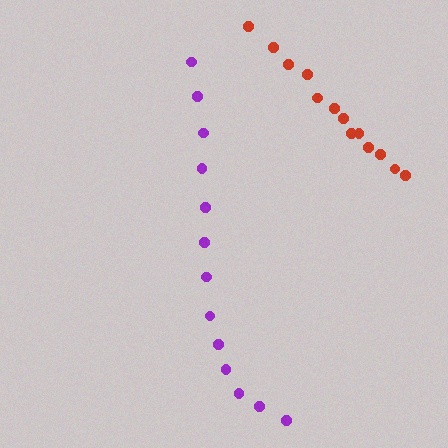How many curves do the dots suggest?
There are 2 distinct paths.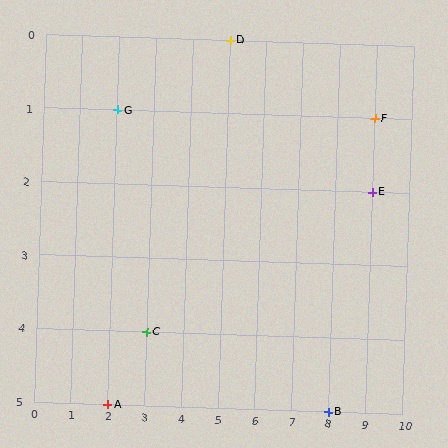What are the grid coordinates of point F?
Point F is at grid coordinates (9, 1).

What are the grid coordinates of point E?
Point E is at grid coordinates (9, 2).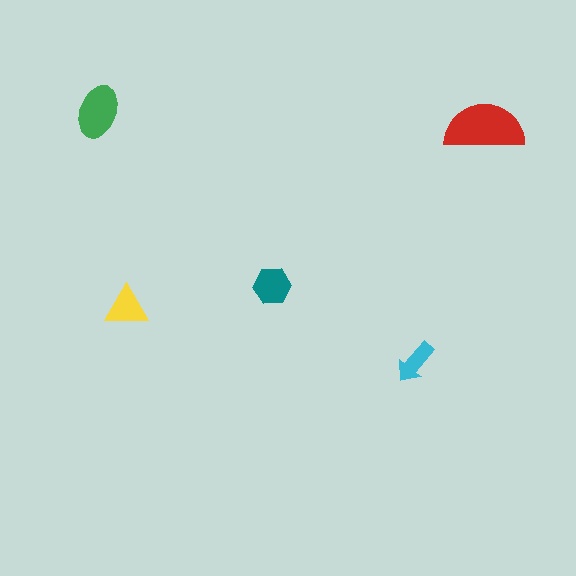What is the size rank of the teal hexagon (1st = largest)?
3rd.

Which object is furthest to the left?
The green ellipse is leftmost.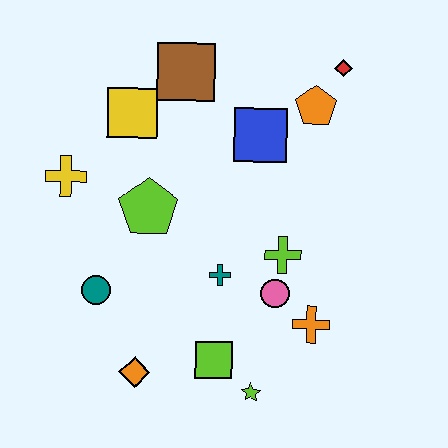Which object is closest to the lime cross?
The pink circle is closest to the lime cross.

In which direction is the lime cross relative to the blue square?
The lime cross is below the blue square.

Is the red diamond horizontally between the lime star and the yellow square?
No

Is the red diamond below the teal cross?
No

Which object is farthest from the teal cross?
The red diamond is farthest from the teal cross.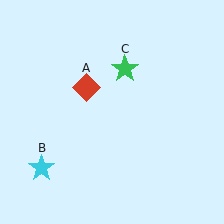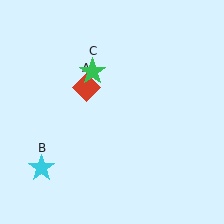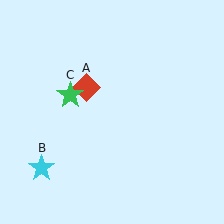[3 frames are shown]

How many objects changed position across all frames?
1 object changed position: green star (object C).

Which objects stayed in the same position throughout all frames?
Red diamond (object A) and cyan star (object B) remained stationary.